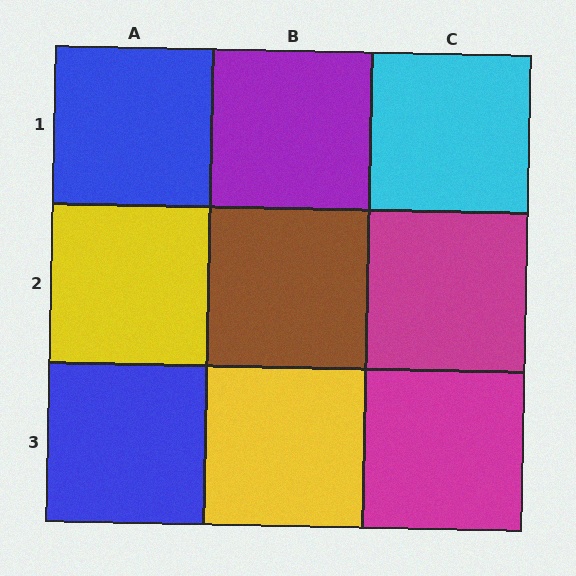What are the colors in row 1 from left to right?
Blue, purple, cyan.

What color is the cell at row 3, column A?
Blue.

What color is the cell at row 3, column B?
Yellow.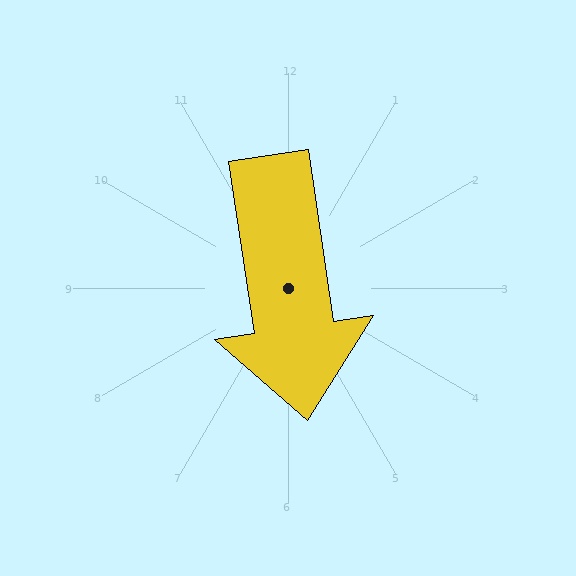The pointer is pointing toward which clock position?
Roughly 6 o'clock.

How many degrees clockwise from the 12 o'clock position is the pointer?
Approximately 172 degrees.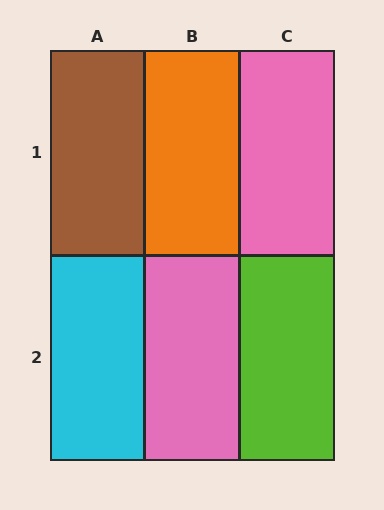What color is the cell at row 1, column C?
Pink.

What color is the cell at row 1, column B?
Orange.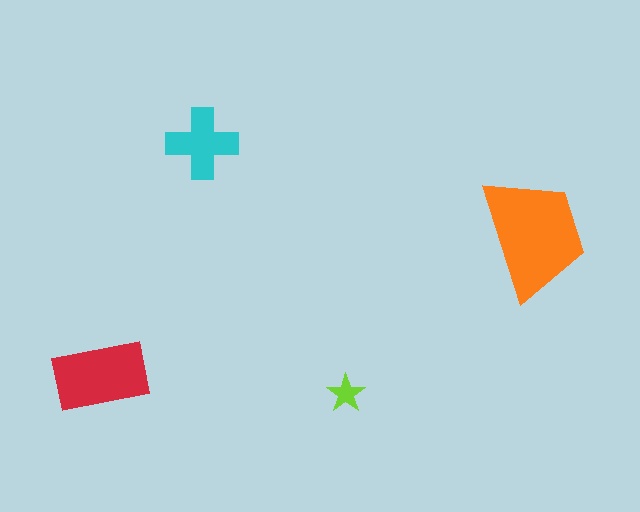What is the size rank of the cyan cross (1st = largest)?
3rd.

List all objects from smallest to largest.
The lime star, the cyan cross, the red rectangle, the orange trapezoid.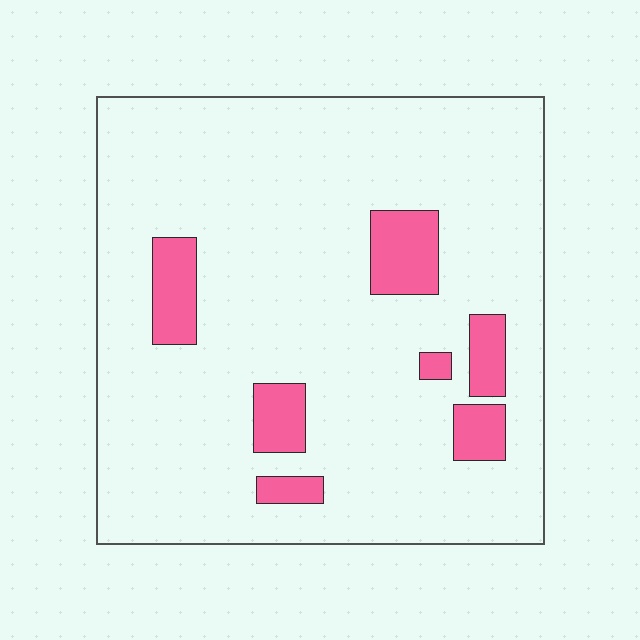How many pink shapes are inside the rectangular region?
7.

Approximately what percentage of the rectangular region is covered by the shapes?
Approximately 10%.